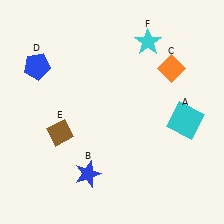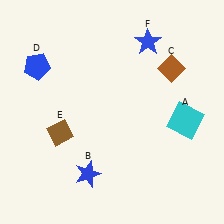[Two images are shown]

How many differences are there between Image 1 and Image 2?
There are 2 differences between the two images.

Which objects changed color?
C changed from orange to brown. F changed from cyan to blue.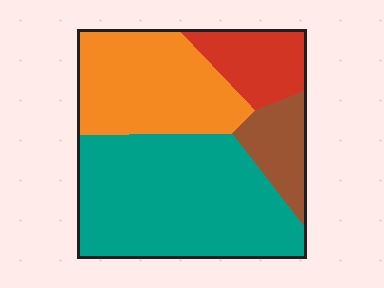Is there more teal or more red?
Teal.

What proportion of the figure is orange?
Orange takes up between a quarter and a half of the figure.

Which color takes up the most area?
Teal, at roughly 50%.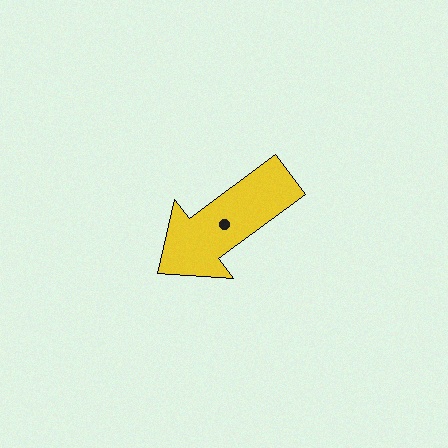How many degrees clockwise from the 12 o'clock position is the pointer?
Approximately 233 degrees.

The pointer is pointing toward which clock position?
Roughly 8 o'clock.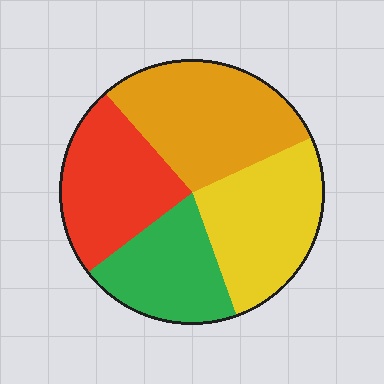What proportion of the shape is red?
Red covers 24% of the shape.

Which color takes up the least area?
Green, at roughly 20%.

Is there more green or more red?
Red.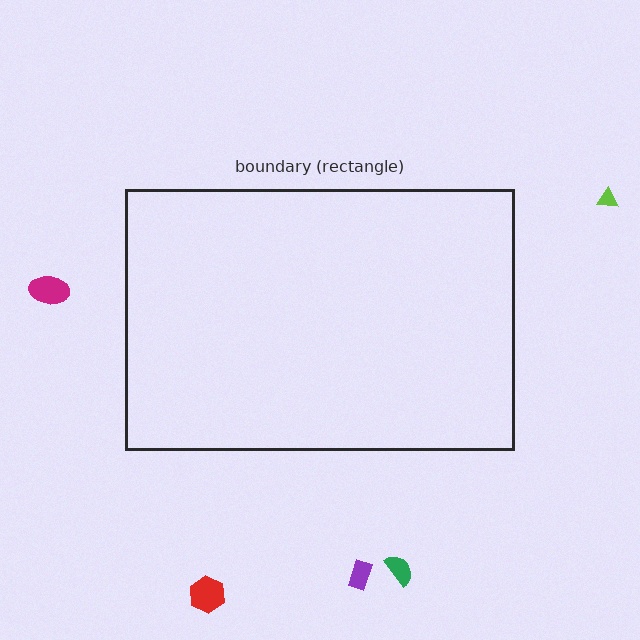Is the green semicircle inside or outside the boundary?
Outside.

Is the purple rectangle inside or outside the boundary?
Outside.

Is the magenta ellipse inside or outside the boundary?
Outside.